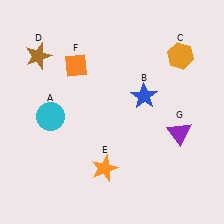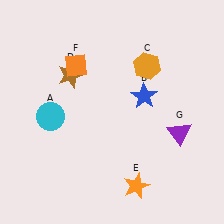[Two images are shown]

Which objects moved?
The objects that moved are: the orange hexagon (C), the brown star (D), the orange star (E).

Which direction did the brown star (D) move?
The brown star (D) moved right.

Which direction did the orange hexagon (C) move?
The orange hexagon (C) moved left.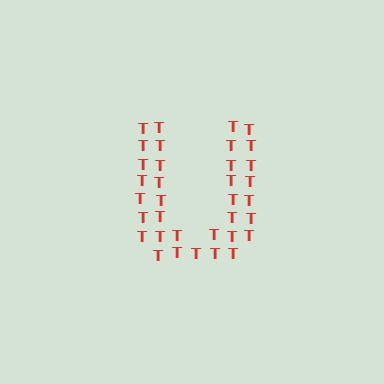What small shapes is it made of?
It is made of small letter T's.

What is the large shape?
The large shape is the letter U.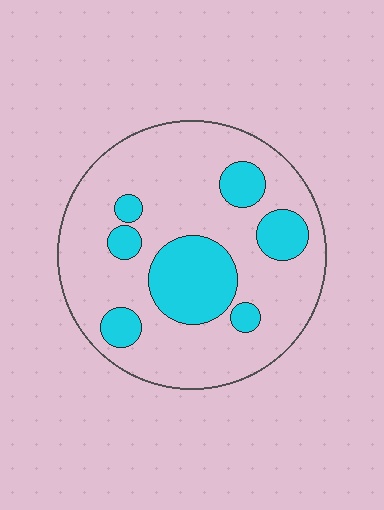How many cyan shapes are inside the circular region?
7.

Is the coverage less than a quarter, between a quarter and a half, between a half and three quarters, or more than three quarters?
Less than a quarter.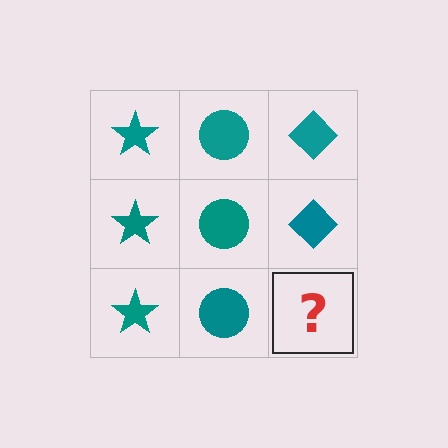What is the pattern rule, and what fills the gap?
The rule is that each column has a consistent shape. The gap should be filled with a teal diamond.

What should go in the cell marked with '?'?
The missing cell should contain a teal diamond.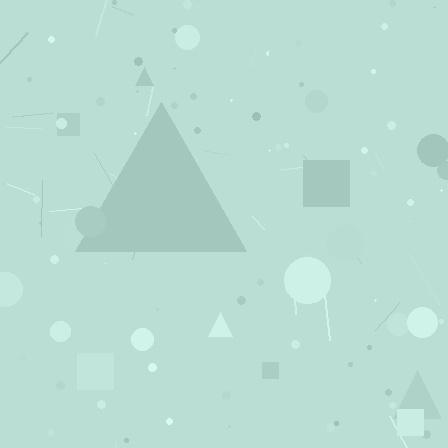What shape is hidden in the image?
A triangle is hidden in the image.